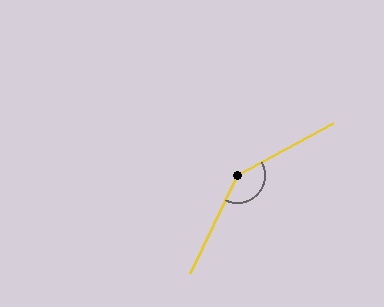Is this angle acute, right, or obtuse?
It is obtuse.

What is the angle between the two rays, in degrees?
Approximately 145 degrees.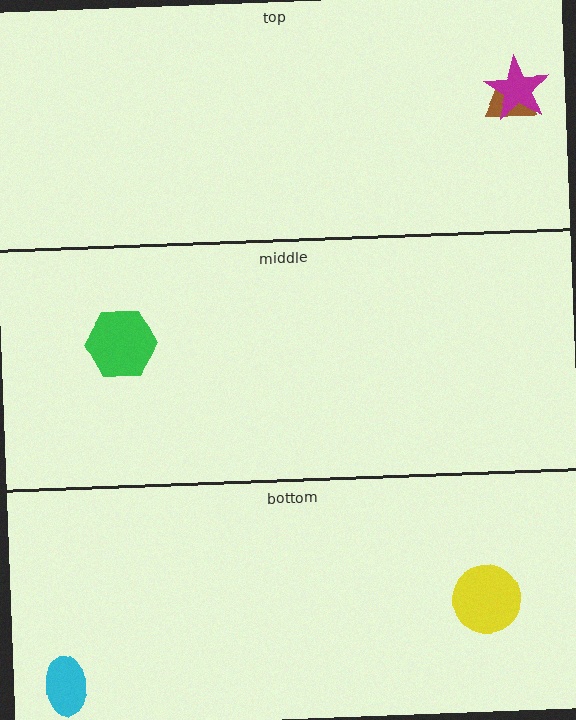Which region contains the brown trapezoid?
The top region.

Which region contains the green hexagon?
The middle region.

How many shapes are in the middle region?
1.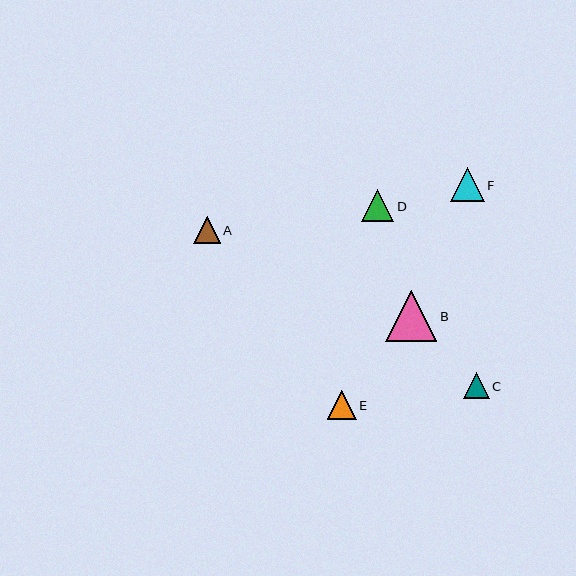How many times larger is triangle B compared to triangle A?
Triangle B is approximately 1.9 times the size of triangle A.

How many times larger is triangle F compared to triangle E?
Triangle F is approximately 1.2 times the size of triangle E.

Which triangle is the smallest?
Triangle C is the smallest with a size of approximately 26 pixels.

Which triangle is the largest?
Triangle B is the largest with a size of approximately 51 pixels.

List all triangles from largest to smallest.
From largest to smallest: B, F, D, E, A, C.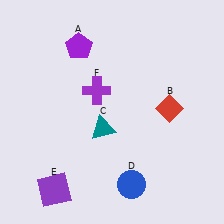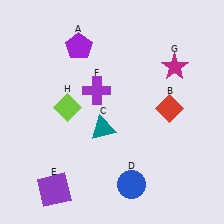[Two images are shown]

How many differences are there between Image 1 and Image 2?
There are 2 differences between the two images.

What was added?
A magenta star (G), a lime diamond (H) were added in Image 2.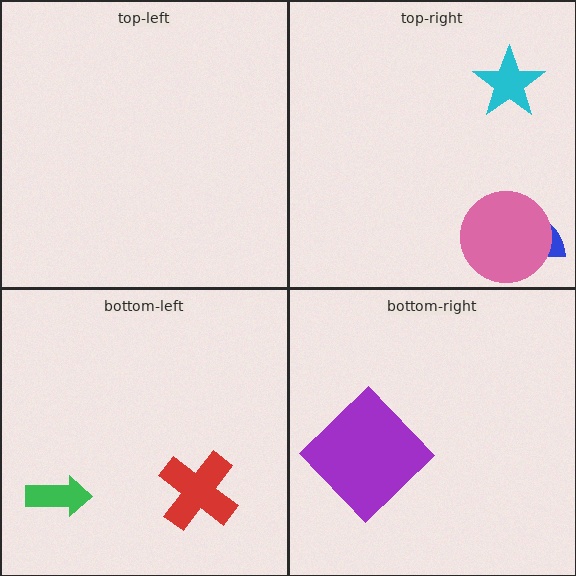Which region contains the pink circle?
The top-right region.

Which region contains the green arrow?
The bottom-left region.